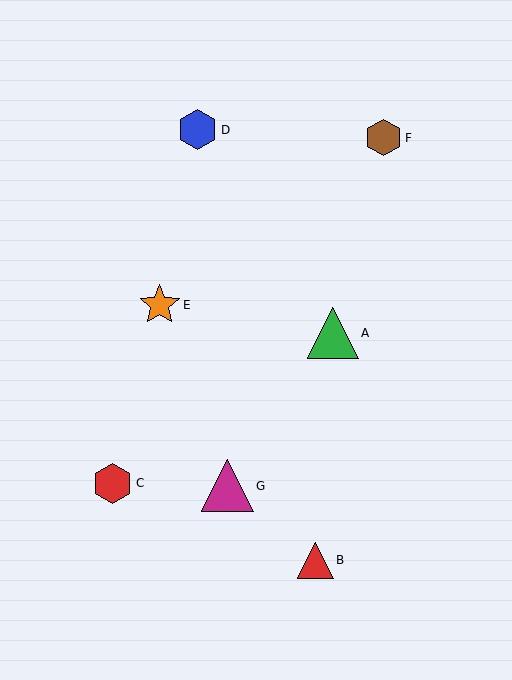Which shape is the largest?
The magenta triangle (labeled G) is the largest.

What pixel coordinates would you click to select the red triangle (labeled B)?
Click at (315, 560) to select the red triangle B.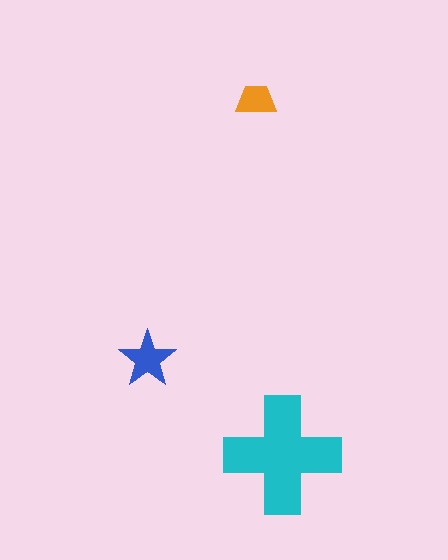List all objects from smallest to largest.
The orange trapezoid, the blue star, the cyan cross.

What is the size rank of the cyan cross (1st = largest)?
1st.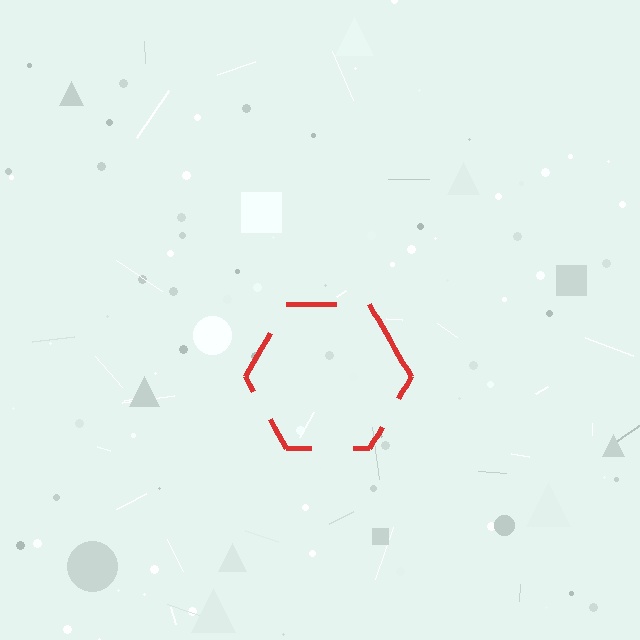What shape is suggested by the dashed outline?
The dashed outline suggests a hexagon.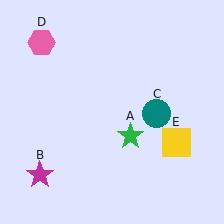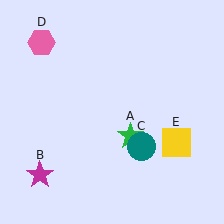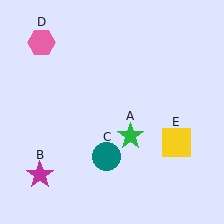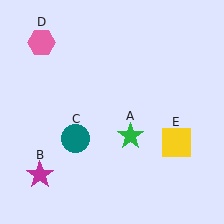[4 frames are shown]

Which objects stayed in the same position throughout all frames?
Green star (object A) and magenta star (object B) and pink hexagon (object D) and yellow square (object E) remained stationary.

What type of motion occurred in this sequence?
The teal circle (object C) rotated clockwise around the center of the scene.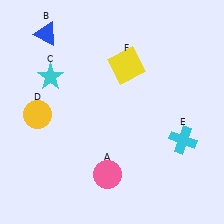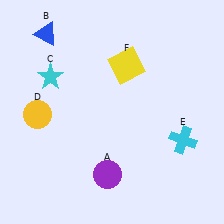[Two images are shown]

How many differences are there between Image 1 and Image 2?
There is 1 difference between the two images.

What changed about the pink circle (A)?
In Image 1, A is pink. In Image 2, it changed to purple.